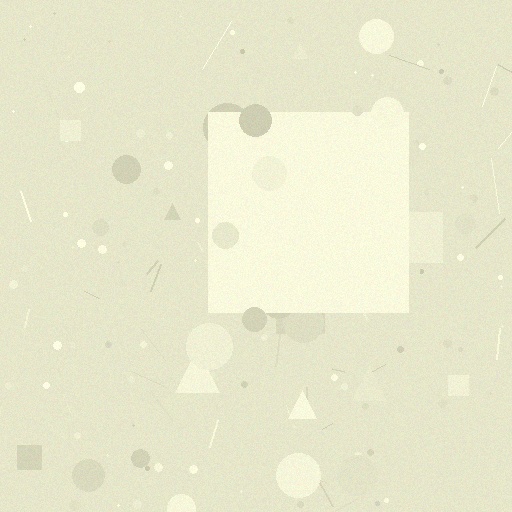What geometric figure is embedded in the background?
A square is embedded in the background.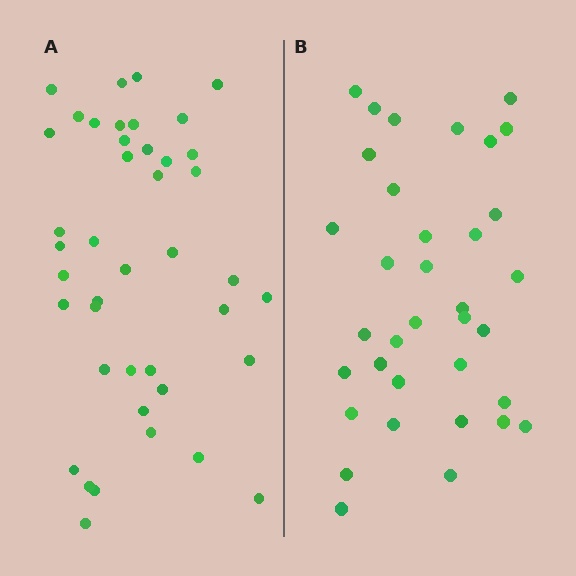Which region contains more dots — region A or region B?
Region A (the left region) has more dots.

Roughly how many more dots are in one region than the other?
Region A has roughly 8 or so more dots than region B.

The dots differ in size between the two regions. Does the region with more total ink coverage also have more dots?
No. Region B has more total ink coverage because its dots are larger, but region A actually contains more individual dots. Total area can be misleading — the number of items is what matters here.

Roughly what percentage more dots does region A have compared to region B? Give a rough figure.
About 20% more.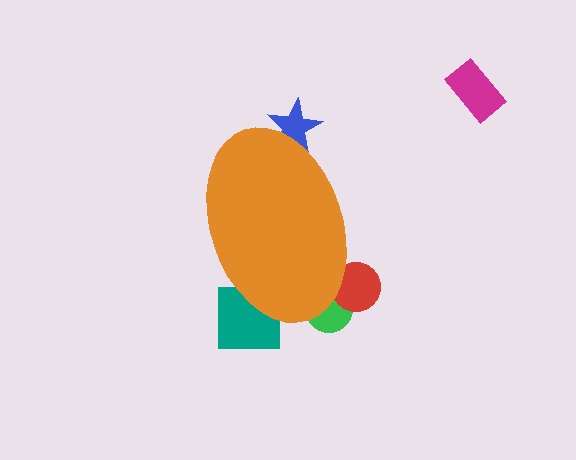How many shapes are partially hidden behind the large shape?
4 shapes are partially hidden.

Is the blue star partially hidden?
Yes, the blue star is partially hidden behind the orange ellipse.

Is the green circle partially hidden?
Yes, the green circle is partially hidden behind the orange ellipse.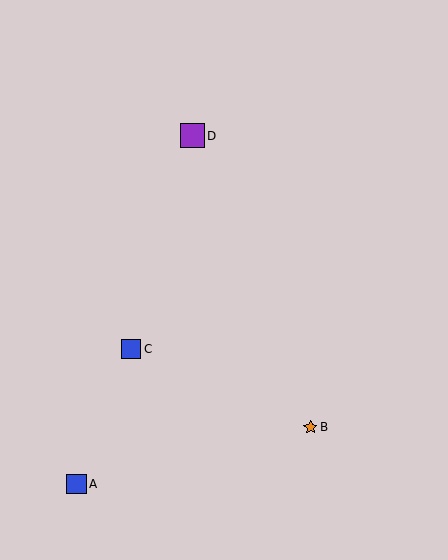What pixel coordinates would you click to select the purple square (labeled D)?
Click at (192, 136) to select the purple square D.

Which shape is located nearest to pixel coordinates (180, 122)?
The purple square (labeled D) at (192, 136) is nearest to that location.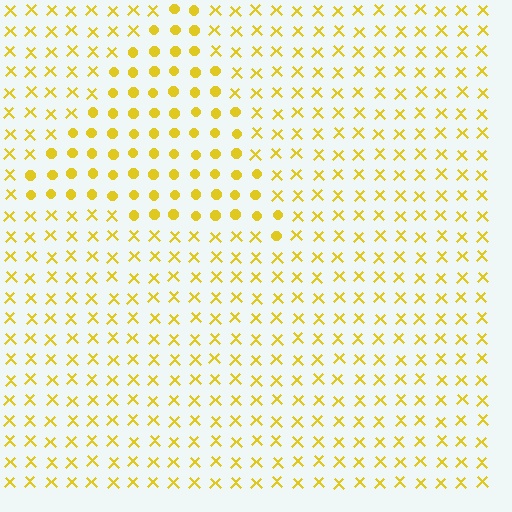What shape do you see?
I see a triangle.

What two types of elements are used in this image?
The image uses circles inside the triangle region and X marks outside it.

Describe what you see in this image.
The image is filled with small yellow elements arranged in a uniform grid. A triangle-shaped region contains circles, while the surrounding area contains X marks. The boundary is defined purely by the change in element shape.